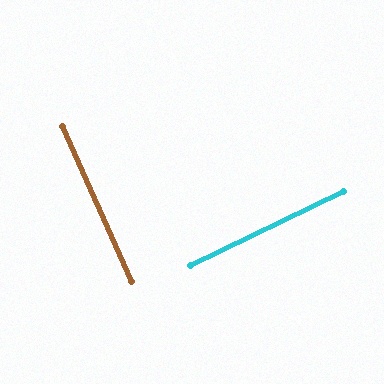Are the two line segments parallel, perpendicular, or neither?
Perpendicular — they meet at approximately 88°.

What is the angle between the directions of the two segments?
Approximately 88 degrees.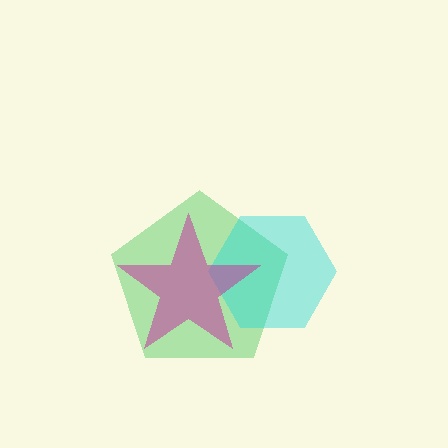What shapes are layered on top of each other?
The layered shapes are: a green pentagon, a cyan hexagon, a magenta star.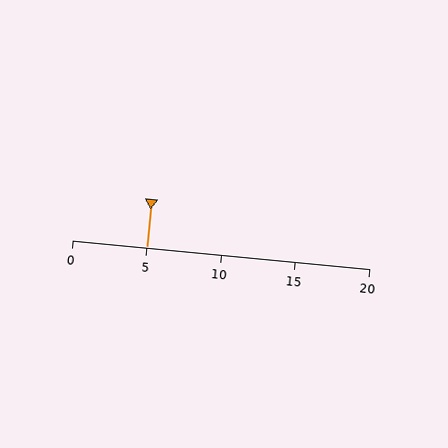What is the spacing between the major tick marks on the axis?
The major ticks are spaced 5 apart.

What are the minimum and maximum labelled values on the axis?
The axis runs from 0 to 20.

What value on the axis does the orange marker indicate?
The marker indicates approximately 5.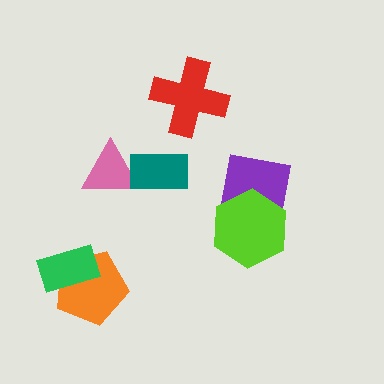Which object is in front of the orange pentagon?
The green rectangle is in front of the orange pentagon.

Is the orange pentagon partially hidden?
Yes, it is partially covered by another shape.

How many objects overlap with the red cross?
0 objects overlap with the red cross.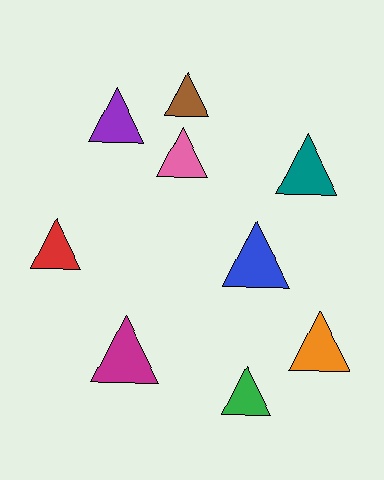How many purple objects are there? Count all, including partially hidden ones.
There is 1 purple object.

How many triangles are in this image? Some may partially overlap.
There are 9 triangles.